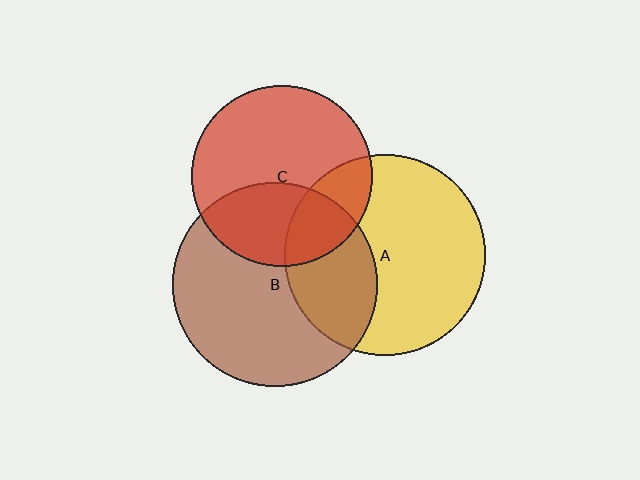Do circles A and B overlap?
Yes.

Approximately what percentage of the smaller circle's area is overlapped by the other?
Approximately 35%.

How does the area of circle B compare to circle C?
Approximately 1.3 times.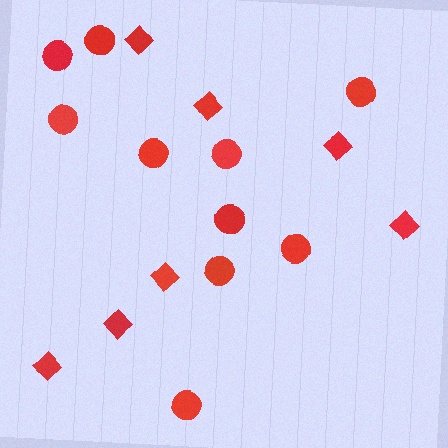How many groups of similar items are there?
There are 2 groups: one group of diamonds (7) and one group of circles (10).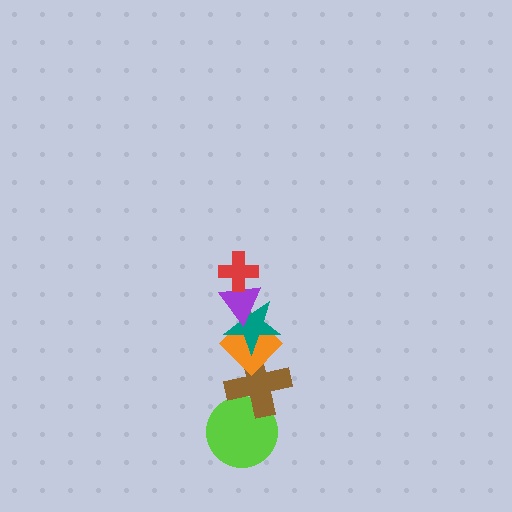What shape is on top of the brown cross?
The orange diamond is on top of the brown cross.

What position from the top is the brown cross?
The brown cross is 5th from the top.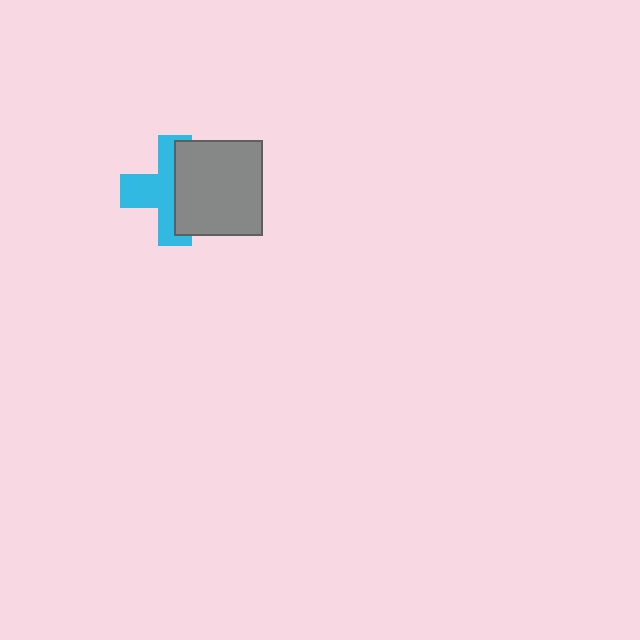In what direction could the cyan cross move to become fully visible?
The cyan cross could move left. That would shift it out from behind the gray rectangle entirely.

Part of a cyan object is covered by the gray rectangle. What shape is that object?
It is a cross.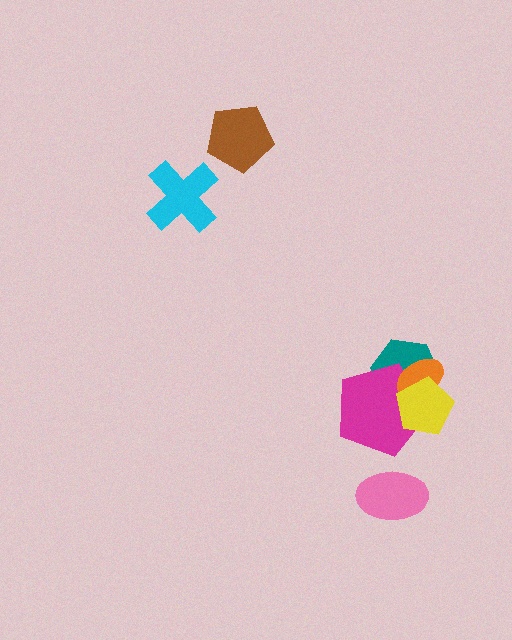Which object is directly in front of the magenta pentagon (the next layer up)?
The orange ellipse is directly in front of the magenta pentagon.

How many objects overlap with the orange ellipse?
3 objects overlap with the orange ellipse.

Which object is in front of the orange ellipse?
The yellow pentagon is in front of the orange ellipse.